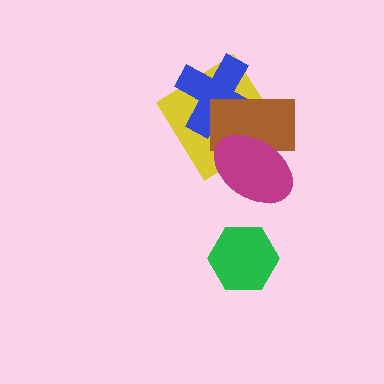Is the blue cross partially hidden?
Yes, it is partially covered by another shape.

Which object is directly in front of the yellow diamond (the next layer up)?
The blue cross is directly in front of the yellow diamond.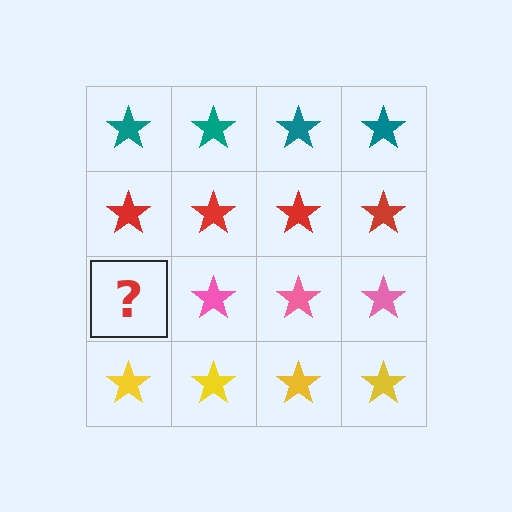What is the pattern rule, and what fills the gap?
The rule is that each row has a consistent color. The gap should be filled with a pink star.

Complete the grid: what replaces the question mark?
The question mark should be replaced with a pink star.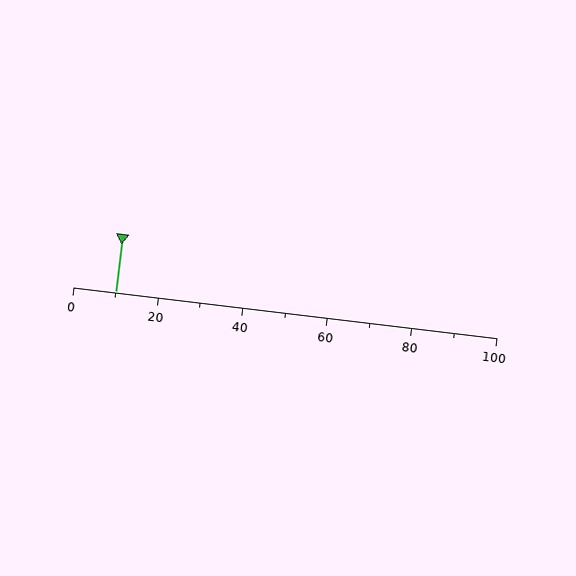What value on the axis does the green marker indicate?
The marker indicates approximately 10.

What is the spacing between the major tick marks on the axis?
The major ticks are spaced 20 apart.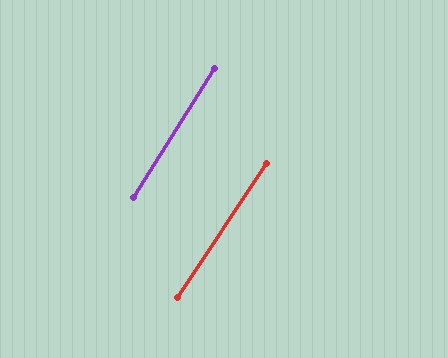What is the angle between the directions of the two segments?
Approximately 1 degree.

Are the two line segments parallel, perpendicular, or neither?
Parallel — their directions differ by only 1.2°.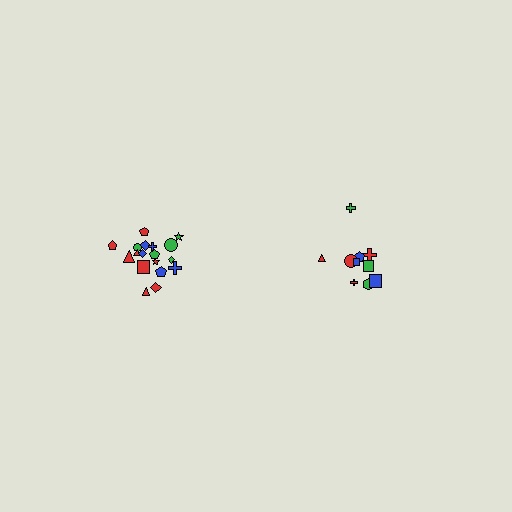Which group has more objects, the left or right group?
The left group.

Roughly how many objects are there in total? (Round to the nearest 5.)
Roughly 30 objects in total.